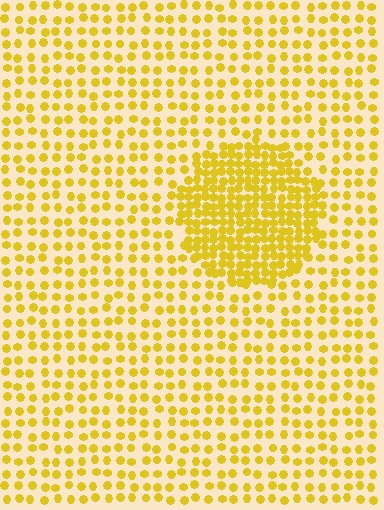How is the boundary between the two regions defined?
The boundary is defined by a change in element density (approximately 2.3x ratio). All elements are the same color, size, and shape.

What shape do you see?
I see a circle.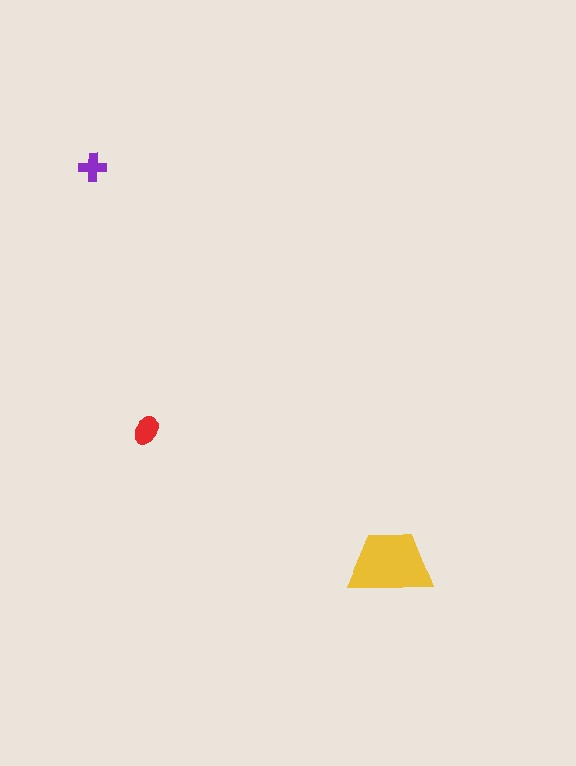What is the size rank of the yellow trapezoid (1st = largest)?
1st.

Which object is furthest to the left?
The purple cross is leftmost.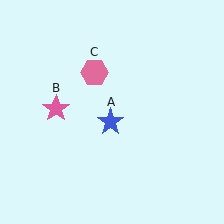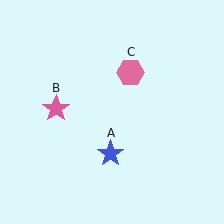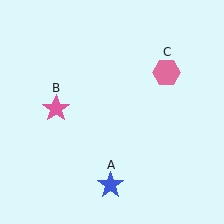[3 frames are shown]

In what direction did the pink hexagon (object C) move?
The pink hexagon (object C) moved right.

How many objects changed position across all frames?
2 objects changed position: blue star (object A), pink hexagon (object C).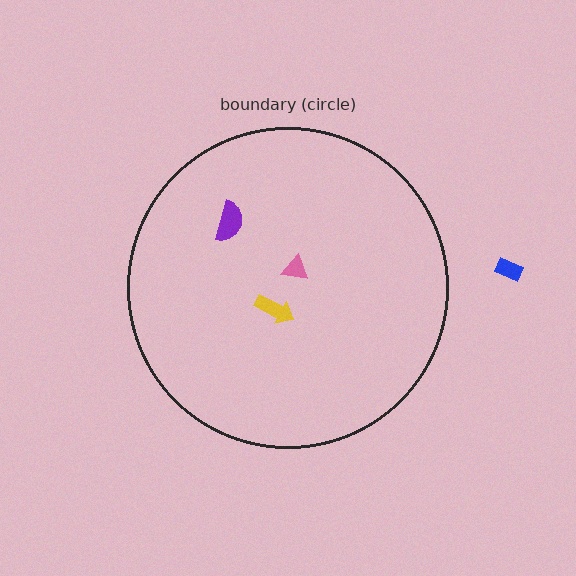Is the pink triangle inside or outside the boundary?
Inside.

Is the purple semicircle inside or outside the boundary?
Inside.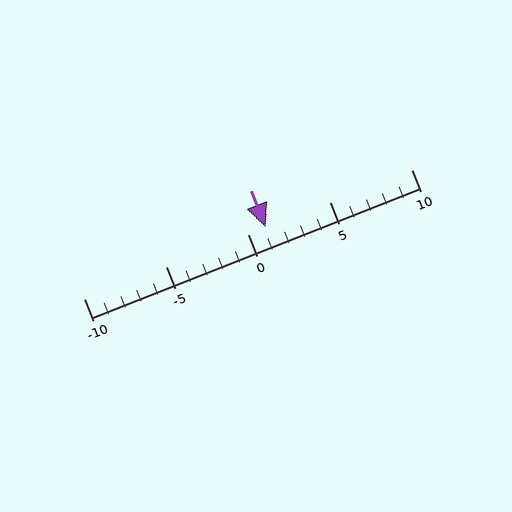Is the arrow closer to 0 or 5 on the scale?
The arrow is closer to 0.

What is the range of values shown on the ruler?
The ruler shows values from -10 to 10.